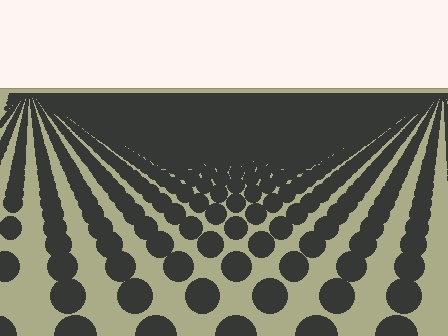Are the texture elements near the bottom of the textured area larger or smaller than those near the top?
Larger. Near the bottom, elements are closer to the viewer and appear at a bigger on-screen size.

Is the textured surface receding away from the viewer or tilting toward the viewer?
The surface is receding away from the viewer. Texture elements get smaller and denser toward the top.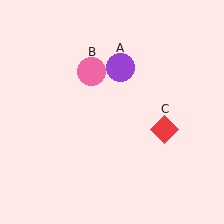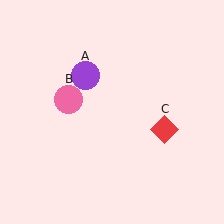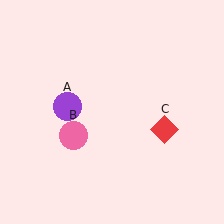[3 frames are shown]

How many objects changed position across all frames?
2 objects changed position: purple circle (object A), pink circle (object B).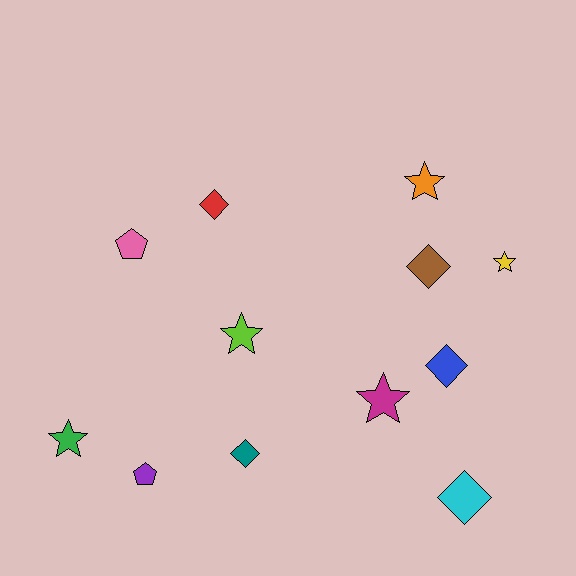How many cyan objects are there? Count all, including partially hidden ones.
There is 1 cyan object.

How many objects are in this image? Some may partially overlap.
There are 12 objects.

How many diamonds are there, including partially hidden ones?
There are 5 diamonds.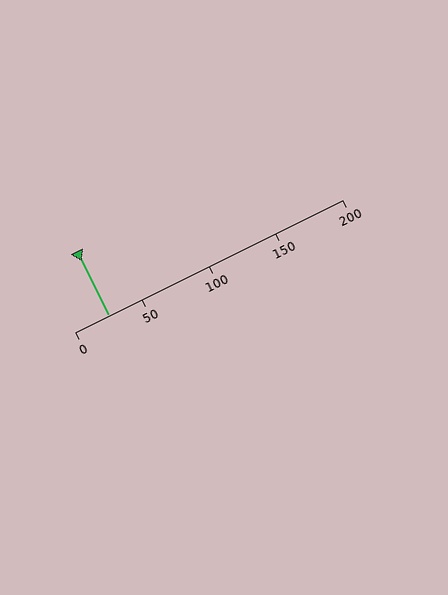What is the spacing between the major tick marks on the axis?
The major ticks are spaced 50 apart.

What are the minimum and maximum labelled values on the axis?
The axis runs from 0 to 200.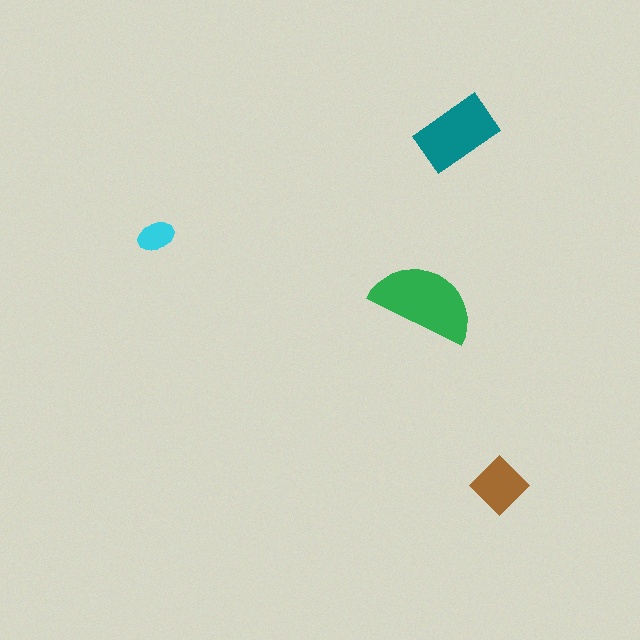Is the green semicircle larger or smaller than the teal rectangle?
Larger.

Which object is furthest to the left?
The cyan ellipse is leftmost.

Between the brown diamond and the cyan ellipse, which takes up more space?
The brown diamond.